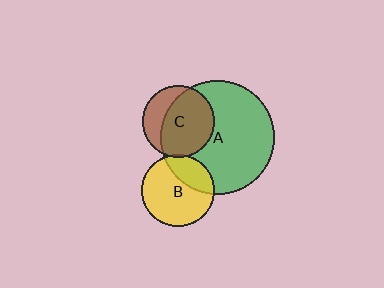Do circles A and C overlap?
Yes.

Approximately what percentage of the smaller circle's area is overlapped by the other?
Approximately 70%.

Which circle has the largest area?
Circle A (green).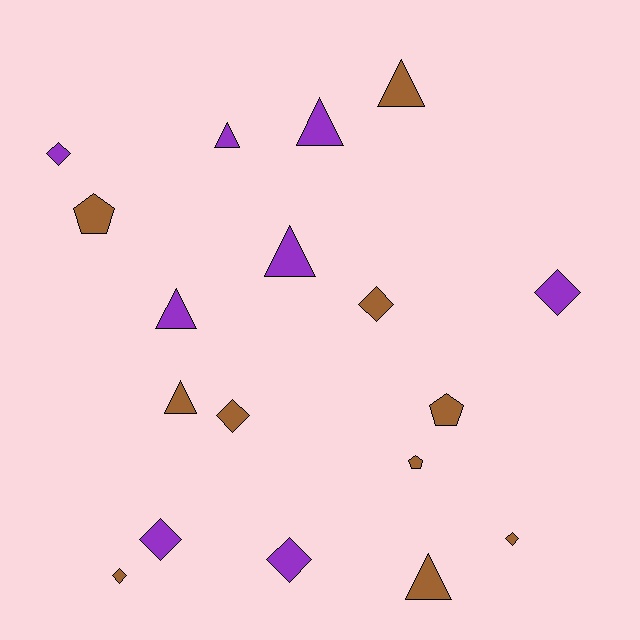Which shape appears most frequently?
Diamond, with 8 objects.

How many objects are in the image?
There are 18 objects.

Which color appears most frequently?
Brown, with 10 objects.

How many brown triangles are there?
There are 3 brown triangles.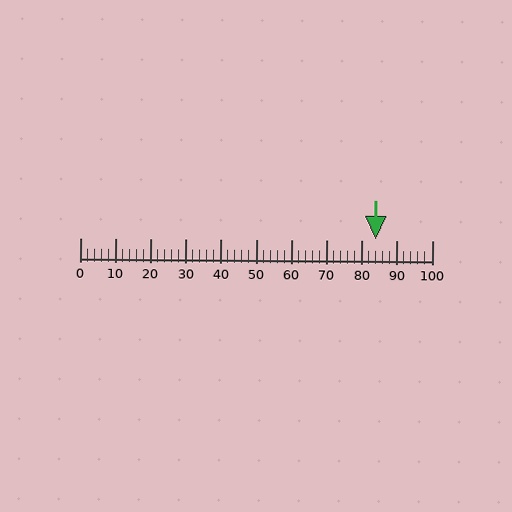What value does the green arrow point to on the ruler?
The green arrow points to approximately 84.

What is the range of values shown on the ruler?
The ruler shows values from 0 to 100.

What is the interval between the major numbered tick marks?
The major tick marks are spaced 10 units apart.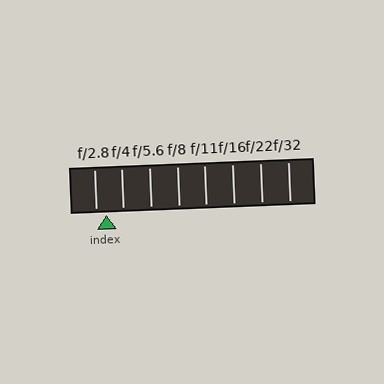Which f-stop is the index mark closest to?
The index mark is closest to f/2.8.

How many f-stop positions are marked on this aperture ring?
There are 8 f-stop positions marked.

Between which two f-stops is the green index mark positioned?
The index mark is between f/2.8 and f/4.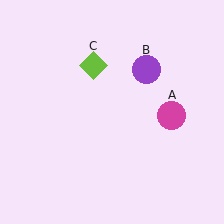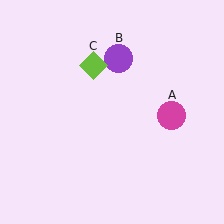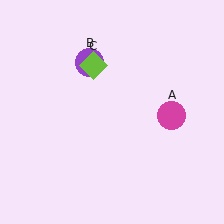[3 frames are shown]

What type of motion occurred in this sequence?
The purple circle (object B) rotated counterclockwise around the center of the scene.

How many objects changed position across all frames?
1 object changed position: purple circle (object B).